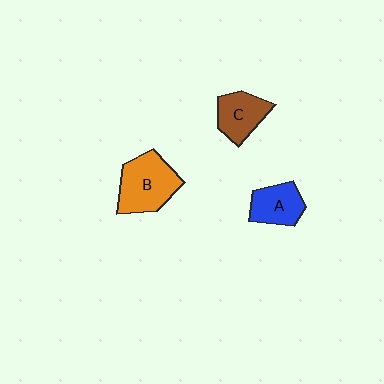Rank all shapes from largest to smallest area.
From largest to smallest: B (orange), C (brown), A (blue).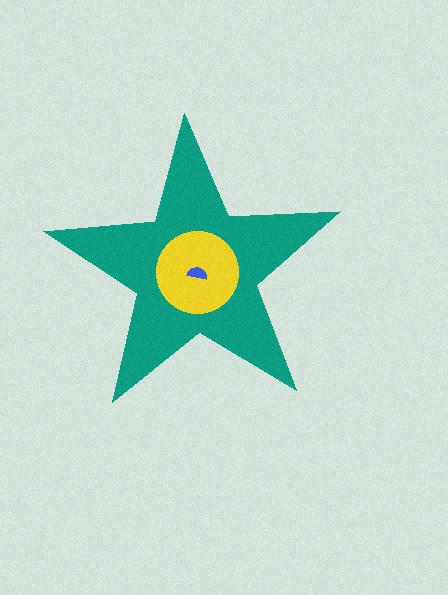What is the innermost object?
The blue semicircle.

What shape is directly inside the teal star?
The yellow circle.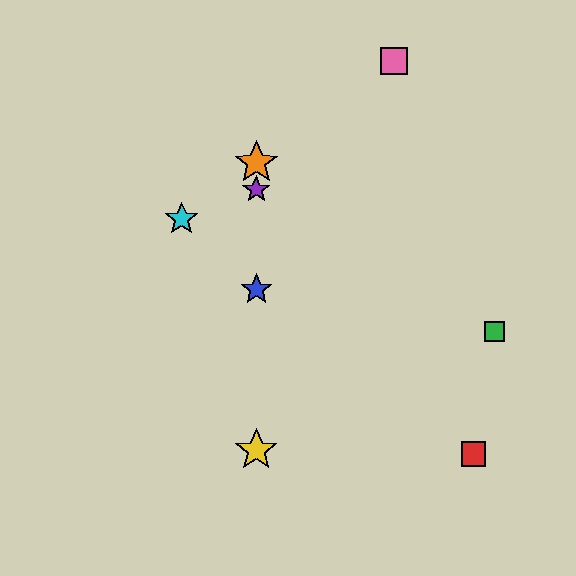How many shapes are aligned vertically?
4 shapes (the blue star, the yellow star, the purple star, the orange star) are aligned vertically.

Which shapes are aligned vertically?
The blue star, the yellow star, the purple star, the orange star are aligned vertically.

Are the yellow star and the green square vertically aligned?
No, the yellow star is at x≈256 and the green square is at x≈494.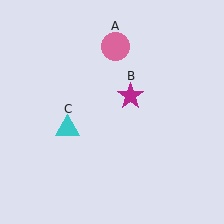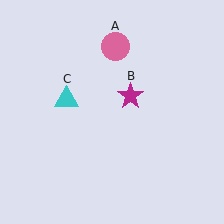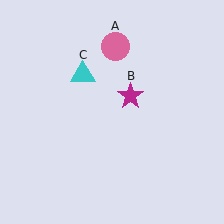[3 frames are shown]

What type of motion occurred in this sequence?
The cyan triangle (object C) rotated clockwise around the center of the scene.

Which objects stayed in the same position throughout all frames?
Pink circle (object A) and magenta star (object B) remained stationary.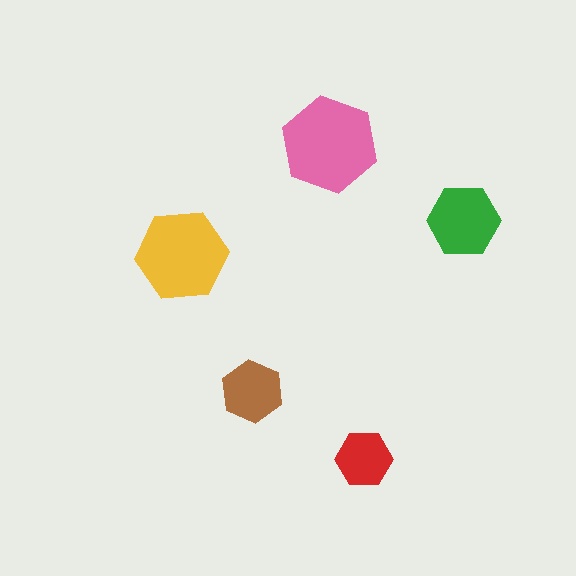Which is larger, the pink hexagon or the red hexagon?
The pink one.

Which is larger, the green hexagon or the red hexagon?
The green one.